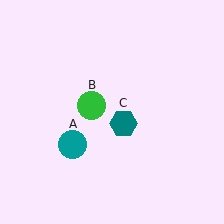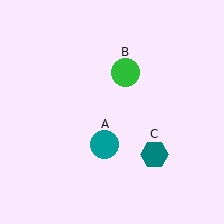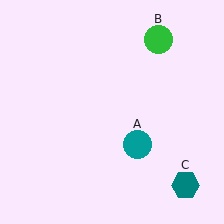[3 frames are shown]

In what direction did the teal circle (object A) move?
The teal circle (object A) moved right.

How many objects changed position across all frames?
3 objects changed position: teal circle (object A), green circle (object B), teal hexagon (object C).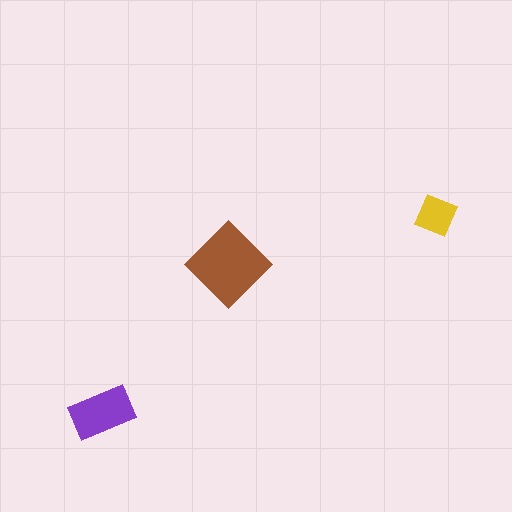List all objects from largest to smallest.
The brown diamond, the purple rectangle, the yellow square.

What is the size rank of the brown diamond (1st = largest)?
1st.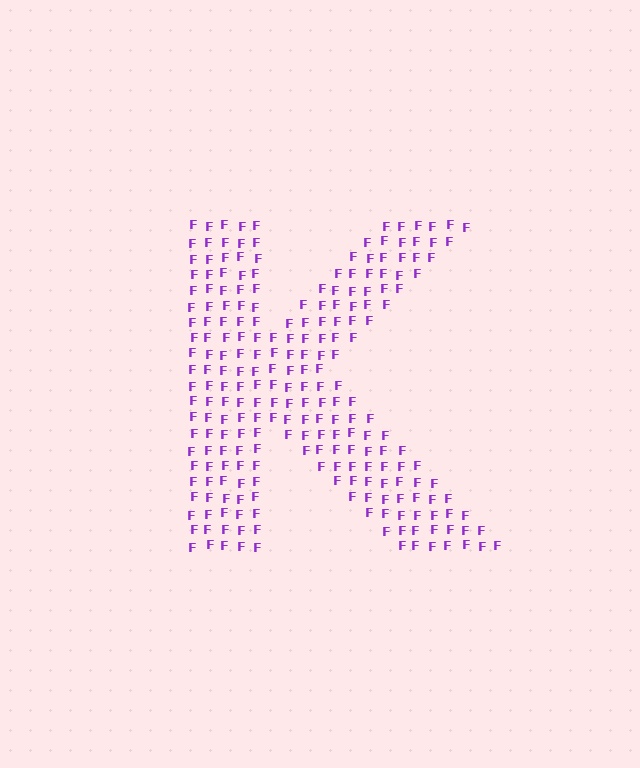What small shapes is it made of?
It is made of small letter F's.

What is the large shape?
The large shape is the letter K.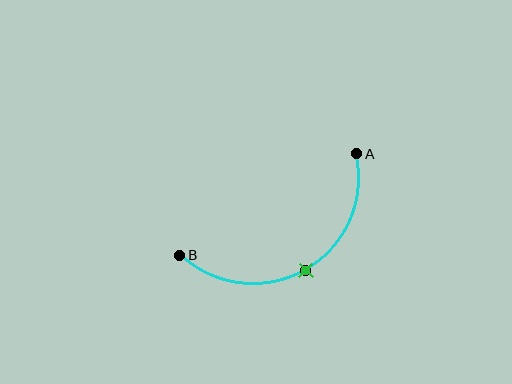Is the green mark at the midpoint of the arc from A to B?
Yes. The green mark lies on the arc at equal arc-length from both A and B — it is the arc midpoint.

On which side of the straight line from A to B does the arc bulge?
The arc bulges below the straight line connecting A and B.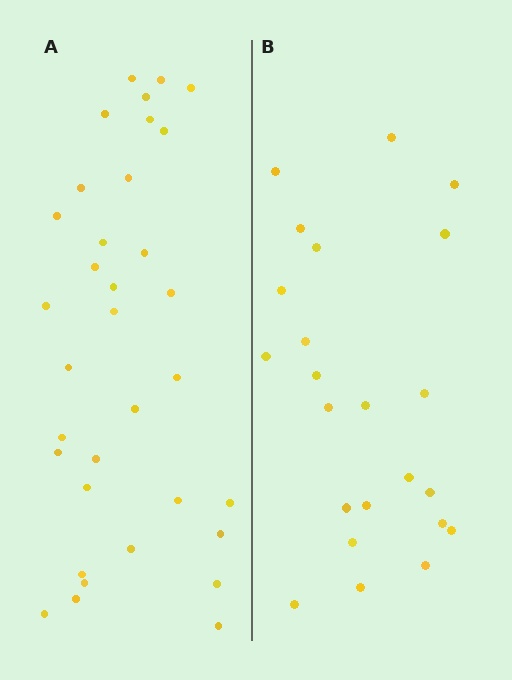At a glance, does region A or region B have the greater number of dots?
Region A (the left region) has more dots.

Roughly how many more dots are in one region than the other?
Region A has roughly 12 or so more dots than region B.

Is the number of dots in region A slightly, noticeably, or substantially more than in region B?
Region A has substantially more. The ratio is roughly 1.5 to 1.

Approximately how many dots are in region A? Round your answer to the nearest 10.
About 30 dots. (The exact count is 34, which rounds to 30.)